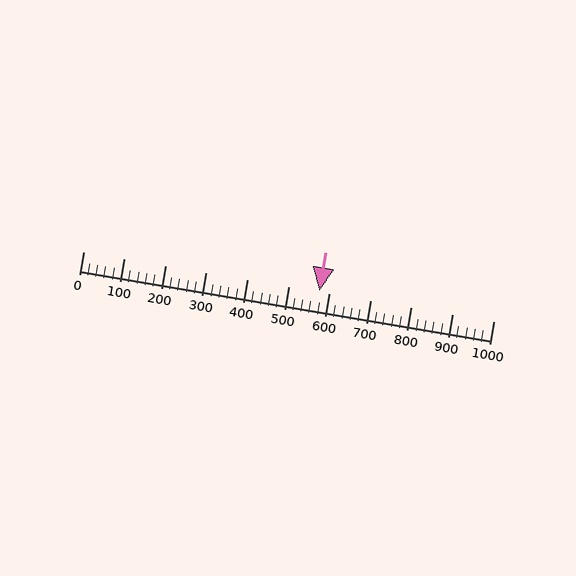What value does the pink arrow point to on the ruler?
The pink arrow points to approximately 575.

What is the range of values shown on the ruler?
The ruler shows values from 0 to 1000.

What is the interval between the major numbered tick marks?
The major tick marks are spaced 100 units apart.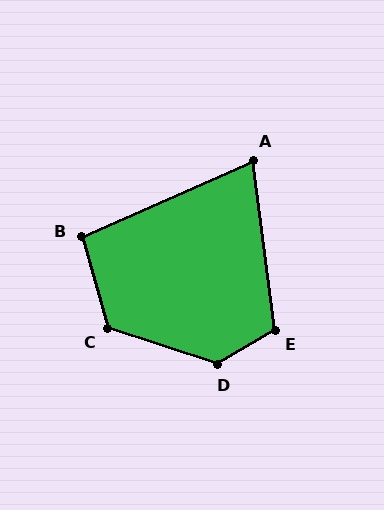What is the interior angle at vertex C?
Approximately 124 degrees (obtuse).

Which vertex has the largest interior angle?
D, at approximately 132 degrees.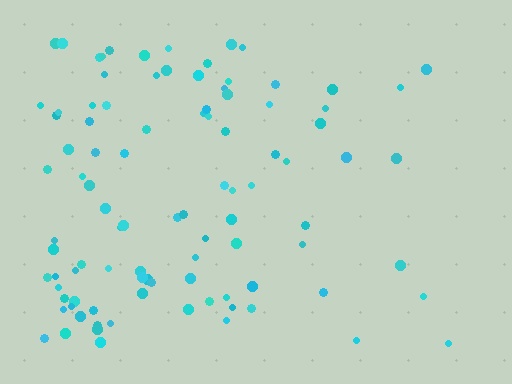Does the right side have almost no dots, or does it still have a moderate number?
Still a moderate number, just noticeably fewer than the left.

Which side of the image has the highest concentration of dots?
The left.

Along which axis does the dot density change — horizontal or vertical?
Horizontal.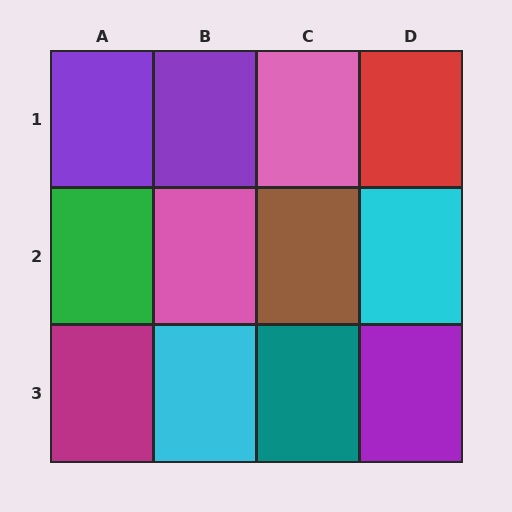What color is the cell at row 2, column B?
Pink.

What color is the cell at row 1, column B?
Purple.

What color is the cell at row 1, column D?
Red.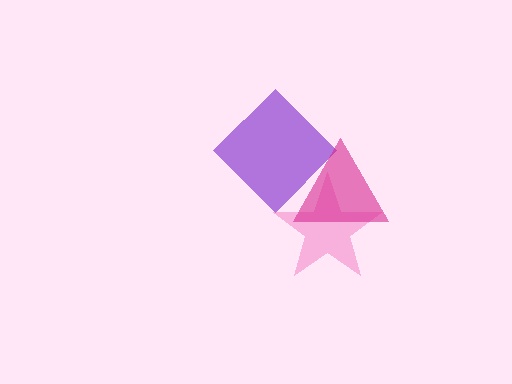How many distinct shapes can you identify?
There are 3 distinct shapes: a purple diamond, a pink star, a magenta triangle.